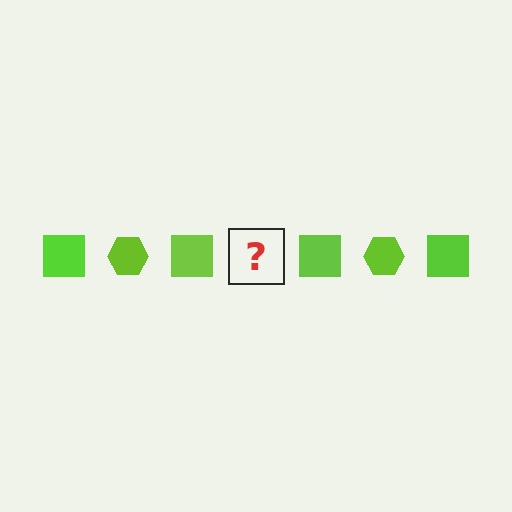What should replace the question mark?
The question mark should be replaced with a lime hexagon.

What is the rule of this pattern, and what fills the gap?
The rule is that the pattern cycles through square, hexagon shapes in lime. The gap should be filled with a lime hexagon.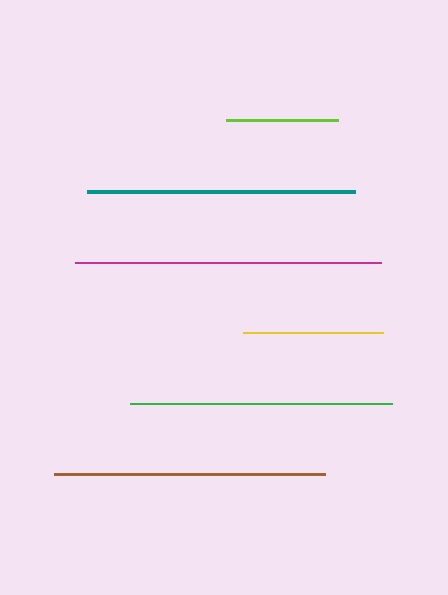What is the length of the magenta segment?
The magenta segment is approximately 306 pixels long.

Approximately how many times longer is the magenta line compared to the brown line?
The magenta line is approximately 1.1 times the length of the brown line.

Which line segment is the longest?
The magenta line is the longest at approximately 306 pixels.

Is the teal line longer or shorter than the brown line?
The brown line is longer than the teal line.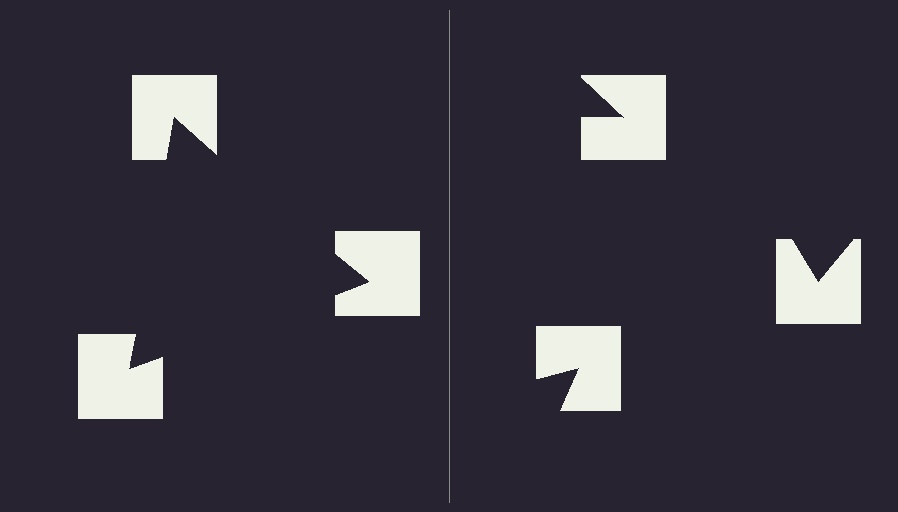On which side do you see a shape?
An illusory triangle appears on the left side. On the right side the wedge cuts are rotated, so no coherent shape forms.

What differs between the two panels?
The notched squares are positioned identically on both sides; only the wedge orientations differ. On the left they align to a triangle; on the right they are misaligned.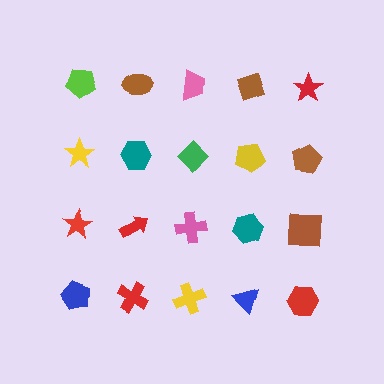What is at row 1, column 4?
A brown diamond.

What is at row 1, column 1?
A lime pentagon.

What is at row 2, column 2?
A teal hexagon.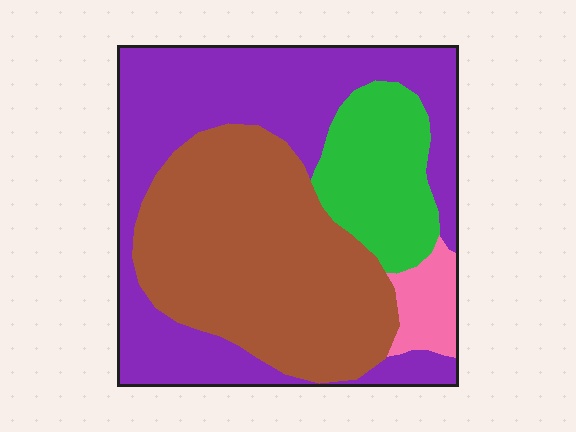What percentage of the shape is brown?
Brown takes up about two fifths (2/5) of the shape.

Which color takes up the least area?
Pink, at roughly 5%.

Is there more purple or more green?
Purple.